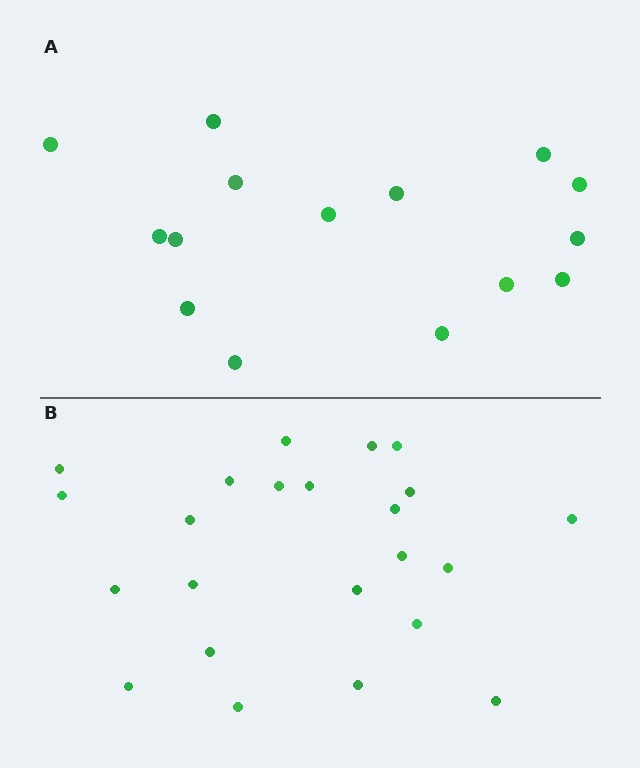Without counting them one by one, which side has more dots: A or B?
Region B (the bottom region) has more dots.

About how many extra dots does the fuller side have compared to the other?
Region B has roughly 8 or so more dots than region A.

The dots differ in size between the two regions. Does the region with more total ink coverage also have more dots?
No. Region A has more total ink coverage because its dots are larger, but region B actually contains more individual dots. Total area can be misleading — the number of items is what matters here.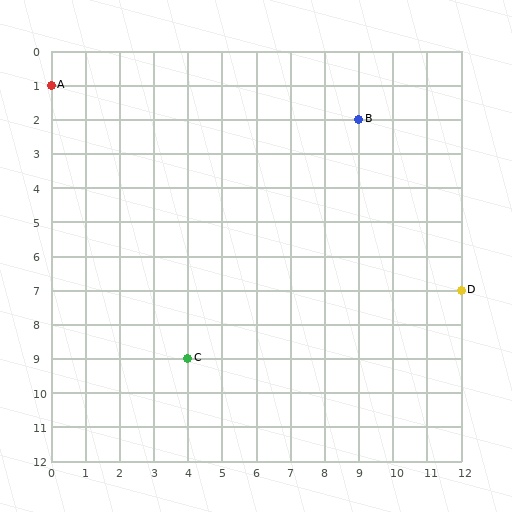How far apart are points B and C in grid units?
Points B and C are 5 columns and 7 rows apart (about 8.6 grid units diagonally).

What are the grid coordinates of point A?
Point A is at grid coordinates (0, 1).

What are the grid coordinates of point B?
Point B is at grid coordinates (9, 2).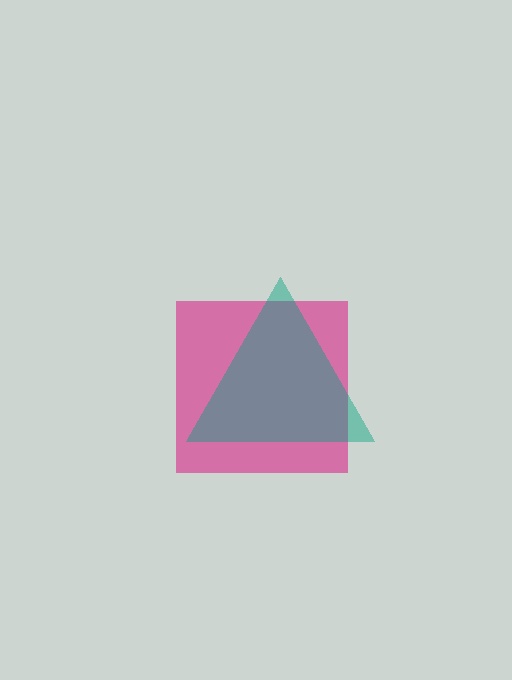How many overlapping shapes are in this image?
There are 2 overlapping shapes in the image.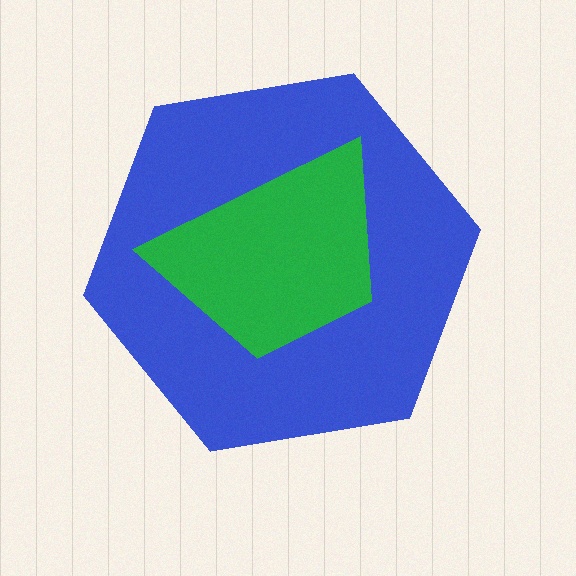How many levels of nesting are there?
2.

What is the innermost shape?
The green trapezoid.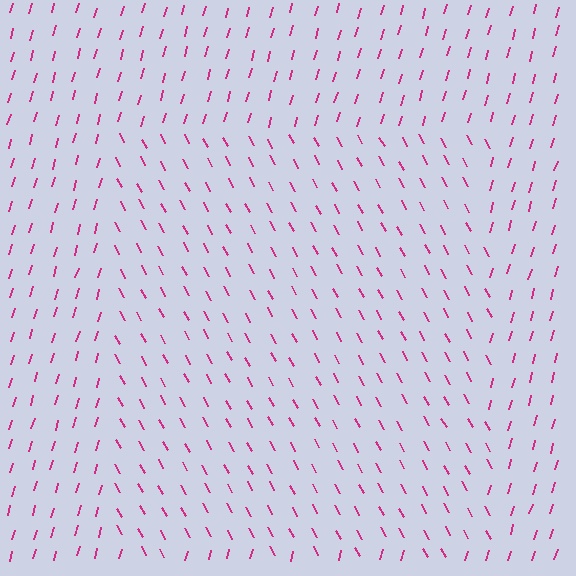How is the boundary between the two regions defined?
The boundary is defined purely by a change in line orientation (approximately 45 degrees difference). All lines are the same color and thickness.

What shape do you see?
I see a rectangle.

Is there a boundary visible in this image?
Yes, there is a texture boundary formed by a change in line orientation.